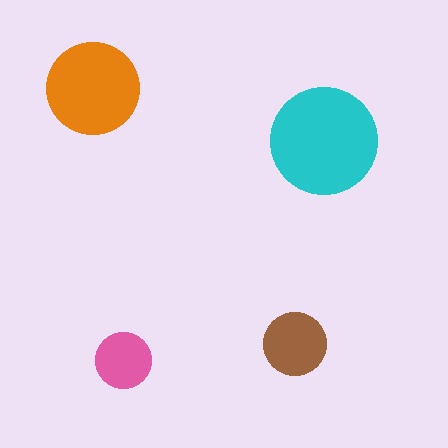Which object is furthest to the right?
The cyan circle is rightmost.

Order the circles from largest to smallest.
the cyan one, the orange one, the brown one, the pink one.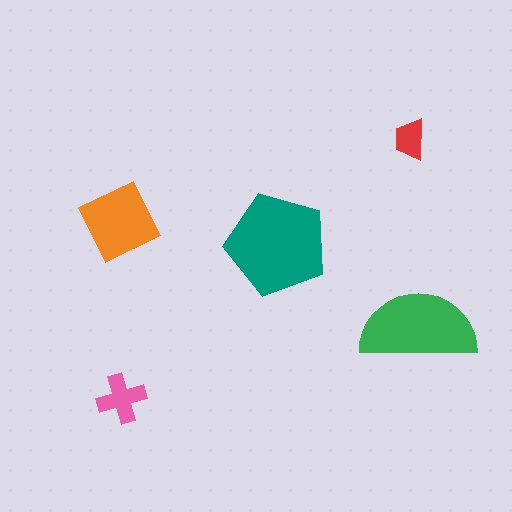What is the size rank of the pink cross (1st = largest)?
4th.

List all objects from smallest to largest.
The red trapezoid, the pink cross, the orange diamond, the green semicircle, the teal pentagon.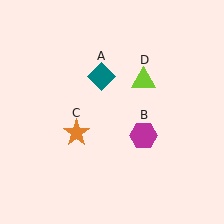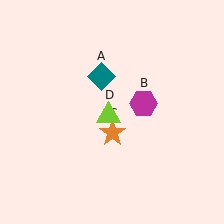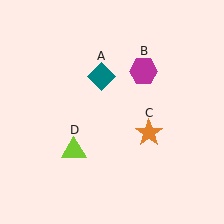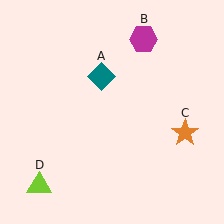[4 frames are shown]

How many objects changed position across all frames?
3 objects changed position: magenta hexagon (object B), orange star (object C), lime triangle (object D).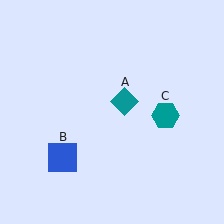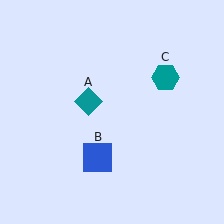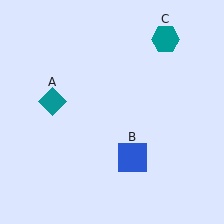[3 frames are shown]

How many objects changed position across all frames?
3 objects changed position: teal diamond (object A), blue square (object B), teal hexagon (object C).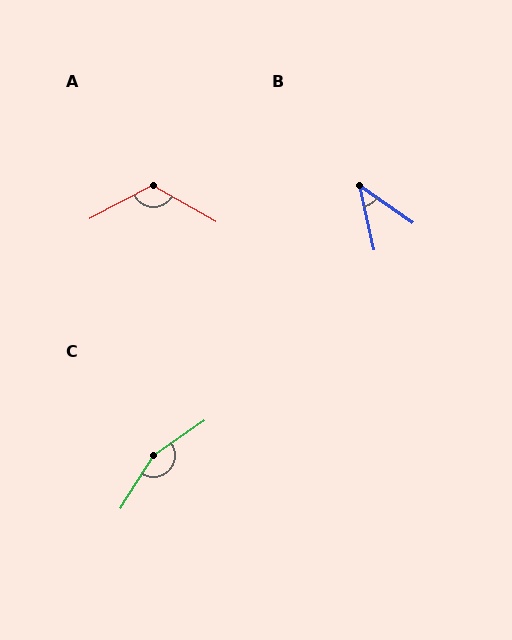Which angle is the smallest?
B, at approximately 42 degrees.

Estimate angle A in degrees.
Approximately 122 degrees.